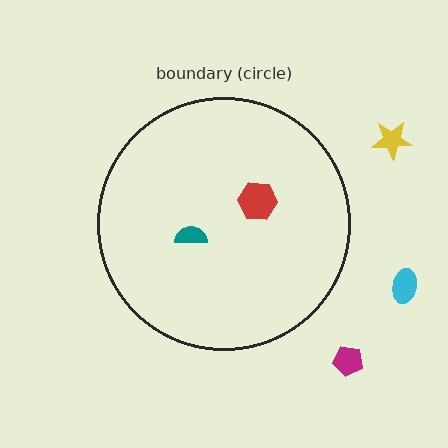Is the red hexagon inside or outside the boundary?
Inside.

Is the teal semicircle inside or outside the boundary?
Inside.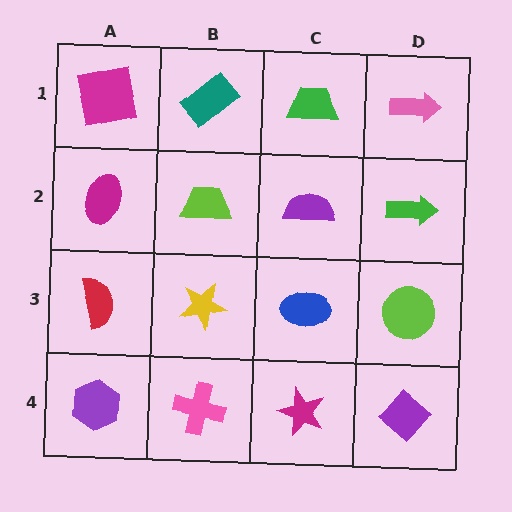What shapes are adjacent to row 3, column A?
A magenta ellipse (row 2, column A), a purple hexagon (row 4, column A), a yellow star (row 3, column B).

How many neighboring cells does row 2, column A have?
3.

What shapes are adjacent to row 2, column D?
A pink arrow (row 1, column D), a lime circle (row 3, column D), a purple semicircle (row 2, column C).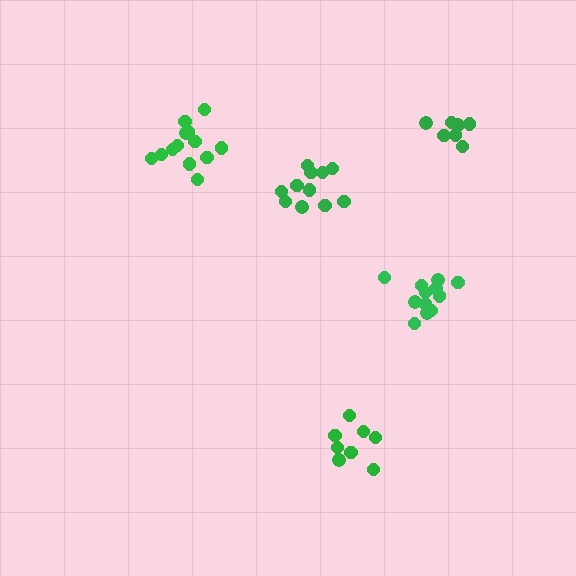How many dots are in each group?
Group 1: 11 dots, Group 2: 13 dots, Group 3: 8 dots, Group 4: 13 dots, Group 5: 7 dots (52 total).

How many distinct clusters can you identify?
There are 5 distinct clusters.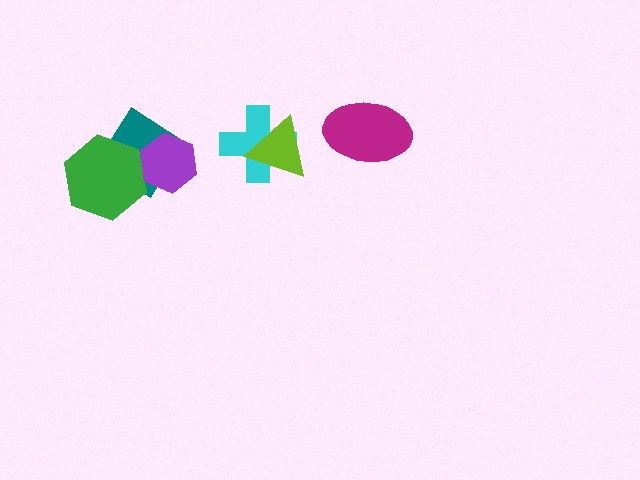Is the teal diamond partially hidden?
Yes, it is partially covered by another shape.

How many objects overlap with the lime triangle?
1 object overlaps with the lime triangle.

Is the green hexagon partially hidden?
Yes, it is partially covered by another shape.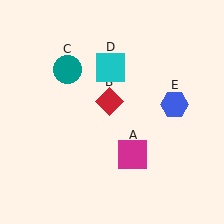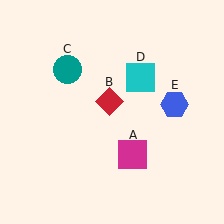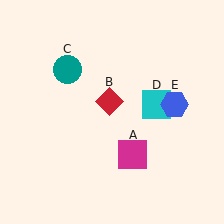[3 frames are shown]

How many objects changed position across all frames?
1 object changed position: cyan square (object D).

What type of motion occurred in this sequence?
The cyan square (object D) rotated clockwise around the center of the scene.